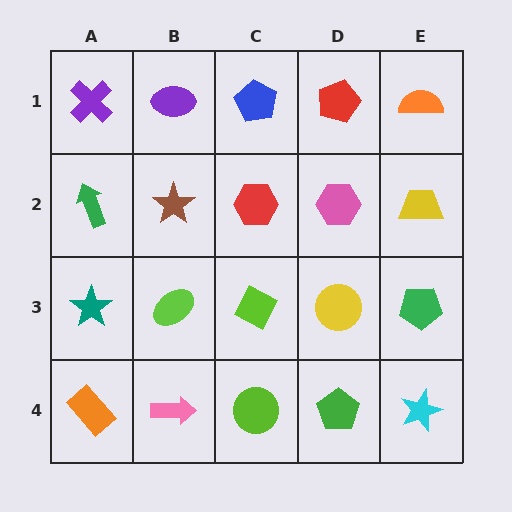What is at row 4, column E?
A cyan star.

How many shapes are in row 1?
5 shapes.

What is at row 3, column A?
A teal star.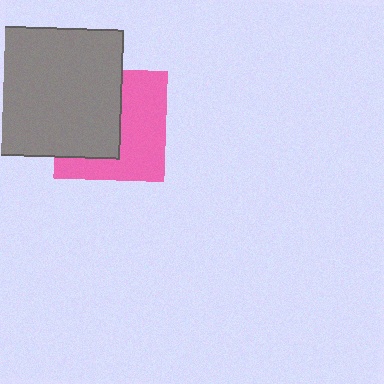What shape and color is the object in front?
The object in front is a gray square.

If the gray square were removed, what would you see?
You would see the complete pink square.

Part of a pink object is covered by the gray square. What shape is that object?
It is a square.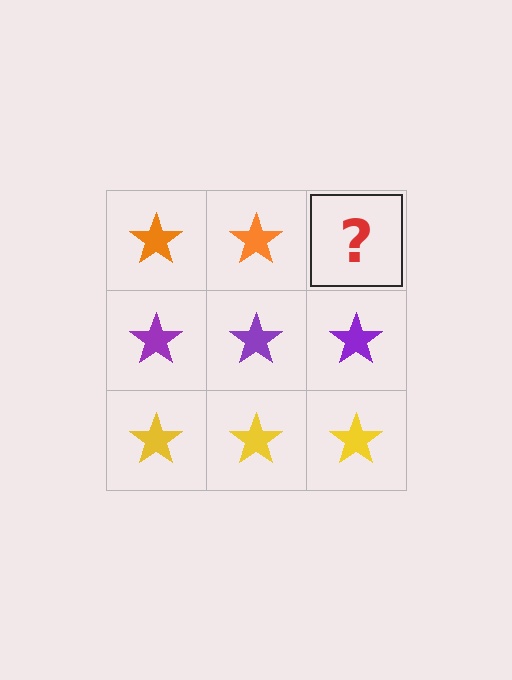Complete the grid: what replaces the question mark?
The question mark should be replaced with an orange star.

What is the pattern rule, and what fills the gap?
The rule is that each row has a consistent color. The gap should be filled with an orange star.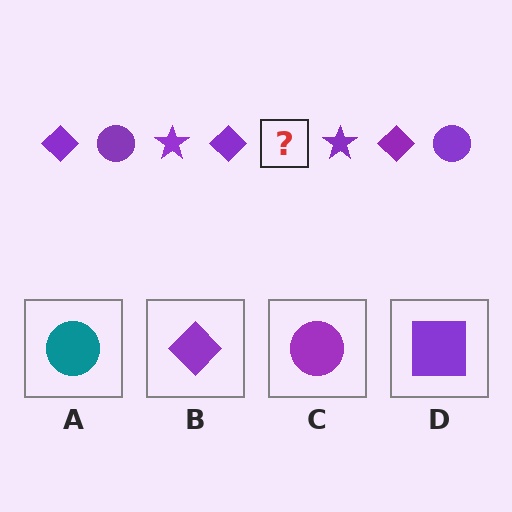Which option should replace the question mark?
Option C.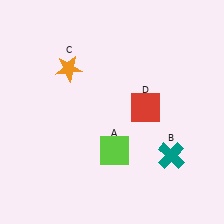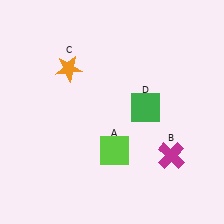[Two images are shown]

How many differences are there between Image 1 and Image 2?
There are 2 differences between the two images.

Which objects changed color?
B changed from teal to magenta. D changed from red to green.